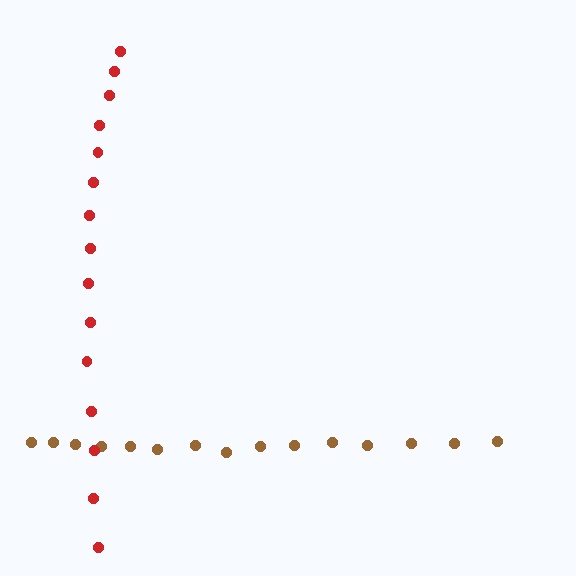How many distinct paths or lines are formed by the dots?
There are 2 distinct paths.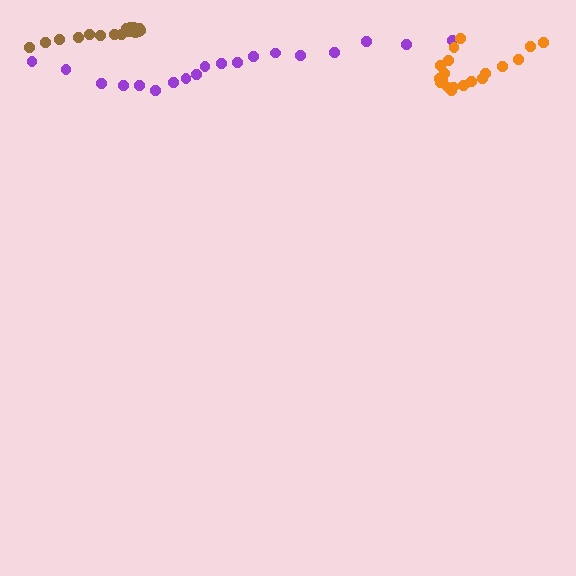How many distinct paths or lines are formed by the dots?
There are 3 distinct paths.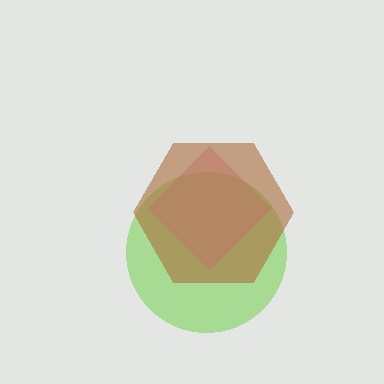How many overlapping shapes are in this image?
There are 3 overlapping shapes in the image.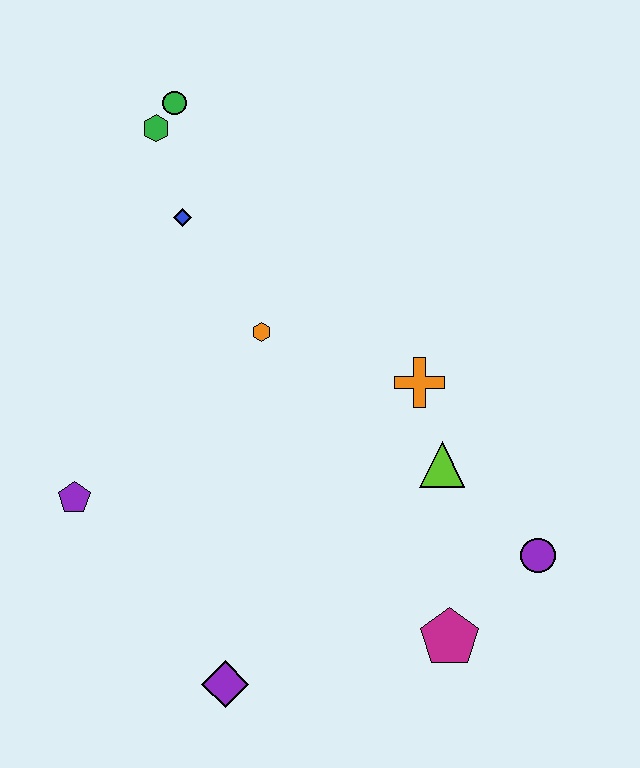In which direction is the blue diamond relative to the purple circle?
The blue diamond is to the left of the purple circle.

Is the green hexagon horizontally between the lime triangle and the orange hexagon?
No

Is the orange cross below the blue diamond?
Yes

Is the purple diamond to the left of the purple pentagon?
No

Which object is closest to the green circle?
The green hexagon is closest to the green circle.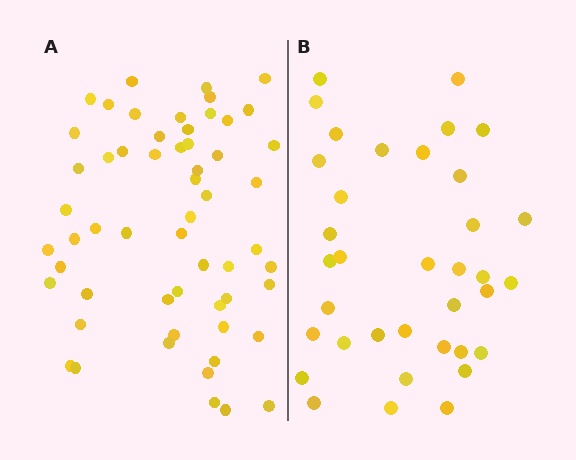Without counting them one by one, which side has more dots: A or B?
Region A (the left region) has more dots.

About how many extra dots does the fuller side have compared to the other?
Region A has approximately 20 more dots than region B.